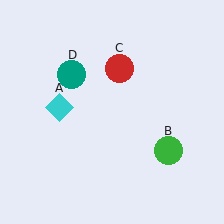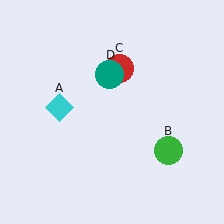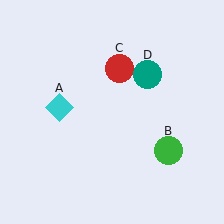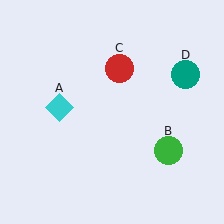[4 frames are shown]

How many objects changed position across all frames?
1 object changed position: teal circle (object D).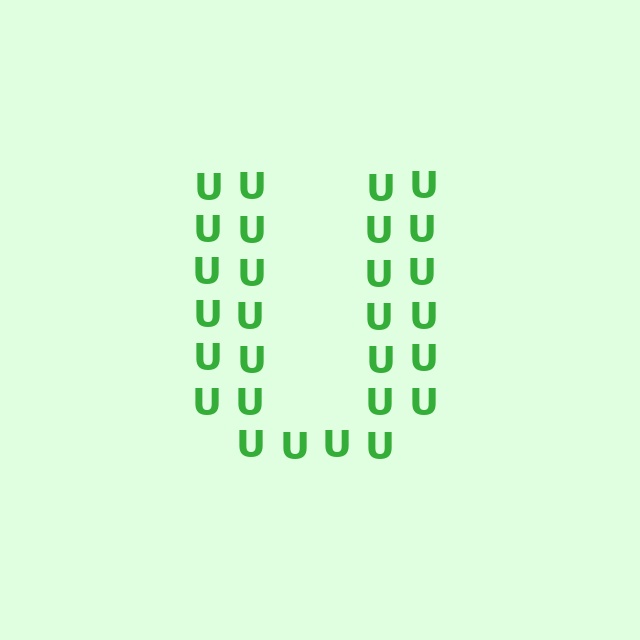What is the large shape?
The large shape is the letter U.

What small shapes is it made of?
It is made of small letter U's.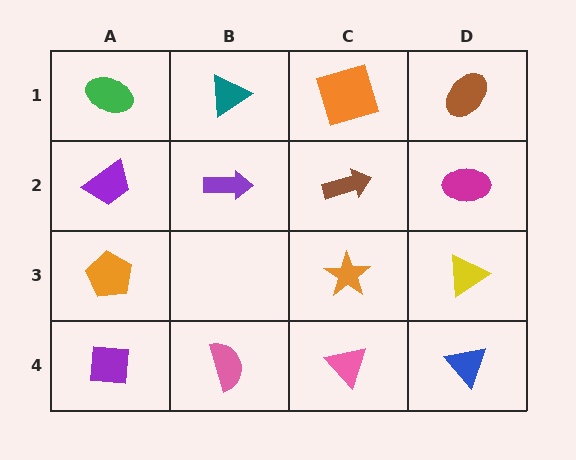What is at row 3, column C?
An orange star.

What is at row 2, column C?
A brown arrow.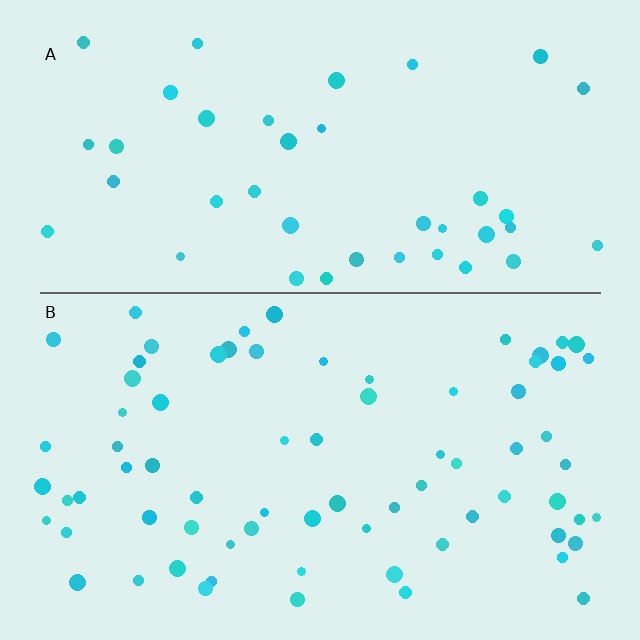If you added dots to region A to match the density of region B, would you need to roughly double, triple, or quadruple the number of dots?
Approximately double.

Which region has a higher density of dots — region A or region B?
B (the bottom).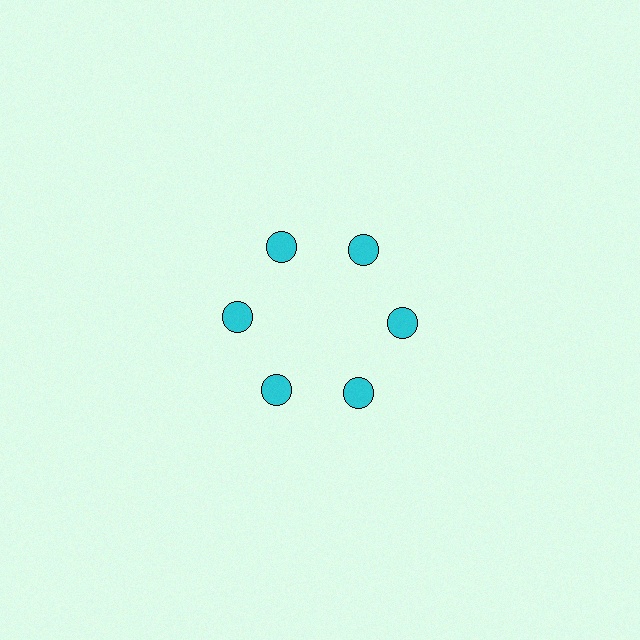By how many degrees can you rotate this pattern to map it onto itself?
The pattern maps onto itself every 60 degrees of rotation.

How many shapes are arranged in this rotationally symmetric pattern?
There are 6 shapes, arranged in 6 groups of 1.